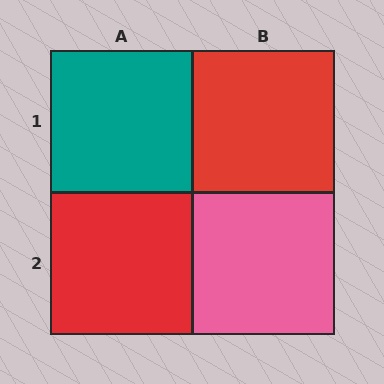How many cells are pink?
1 cell is pink.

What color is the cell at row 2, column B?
Pink.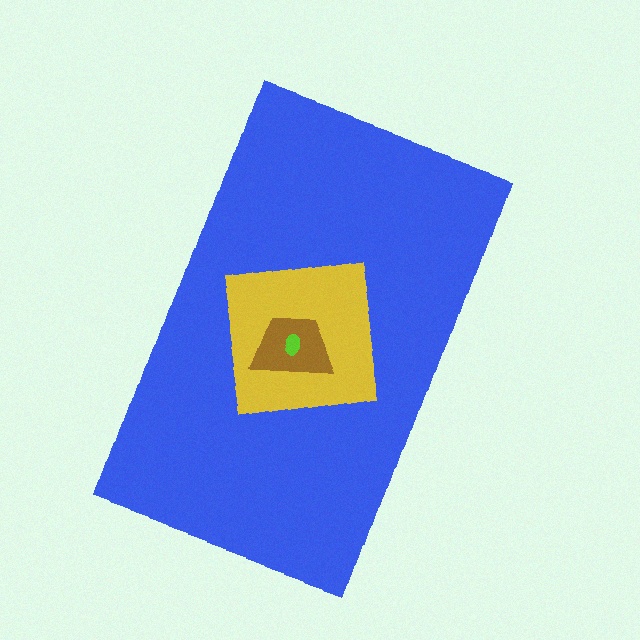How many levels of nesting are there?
4.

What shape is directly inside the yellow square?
The brown trapezoid.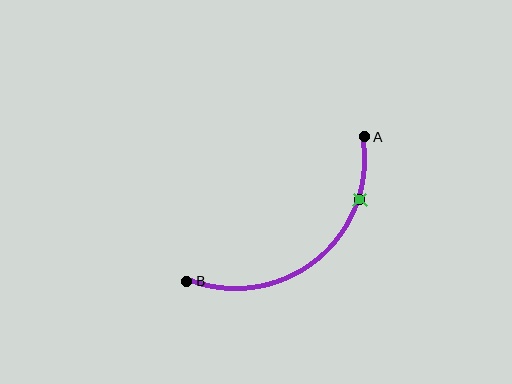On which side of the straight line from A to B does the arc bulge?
The arc bulges below and to the right of the straight line connecting A and B.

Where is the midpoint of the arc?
The arc midpoint is the point on the curve farthest from the straight line joining A and B. It sits below and to the right of that line.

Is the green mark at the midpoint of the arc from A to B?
No. The green mark lies on the arc but is closer to endpoint A. The arc midpoint would be at the point on the curve equidistant along the arc from both A and B.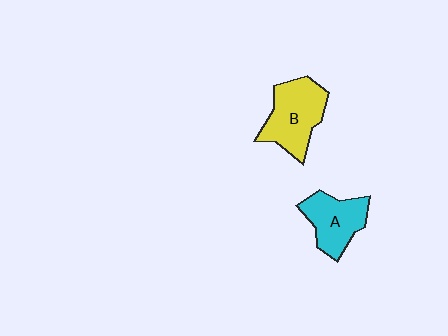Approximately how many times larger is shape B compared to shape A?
Approximately 1.2 times.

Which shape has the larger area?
Shape B (yellow).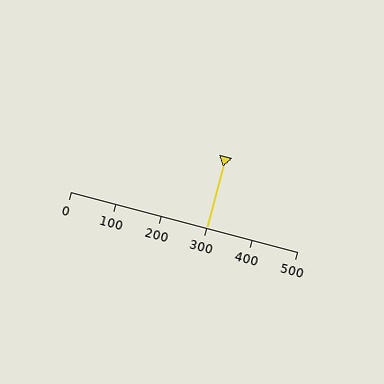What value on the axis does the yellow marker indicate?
The marker indicates approximately 300.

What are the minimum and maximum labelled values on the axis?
The axis runs from 0 to 500.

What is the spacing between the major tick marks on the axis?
The major ticks are spaced 100 apart.